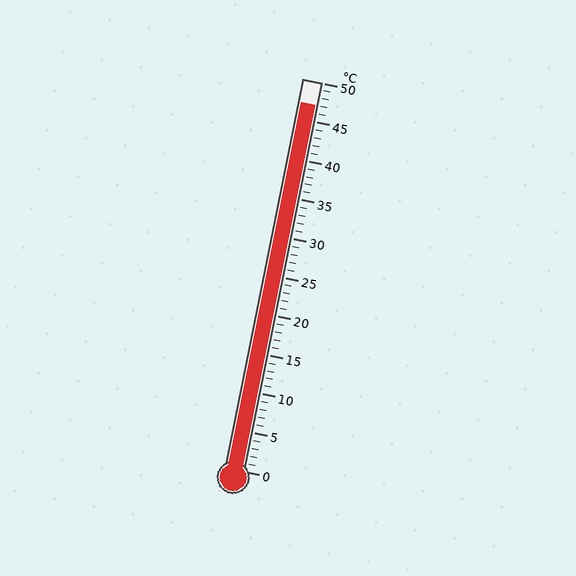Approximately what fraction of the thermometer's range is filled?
The thermometer is filled to approximately 95% of its range.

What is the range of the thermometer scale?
The thermometer scale ranges from 0°C to 50°C.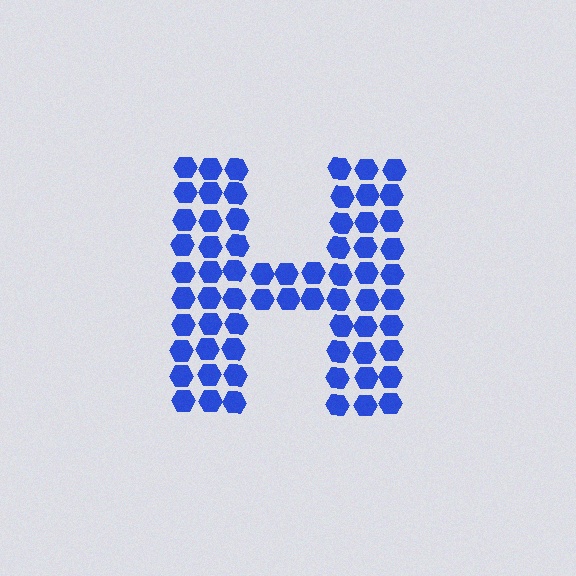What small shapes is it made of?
It is made of small hexagons.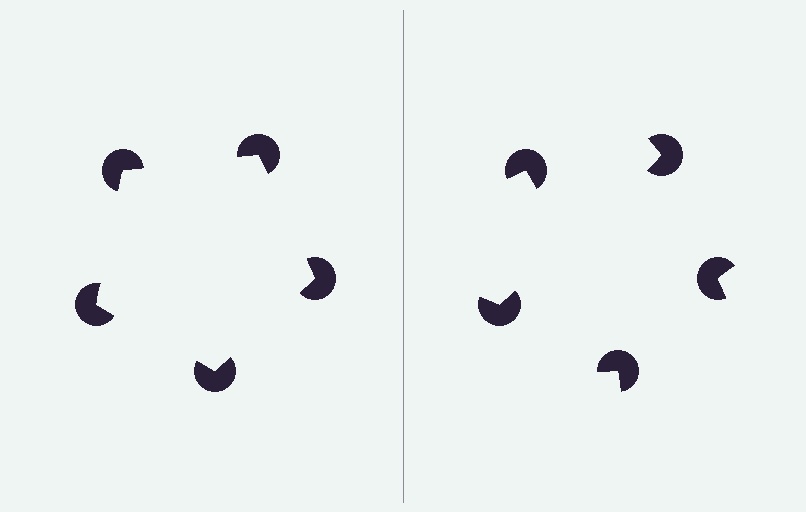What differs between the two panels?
The pac-man discs are positioned identically on both sides; only the wedge orientations differ. On the left they align to a pentagon; on the right they are misaligned.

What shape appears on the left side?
An illusory pentagon.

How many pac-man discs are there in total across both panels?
10 — 5 on each side.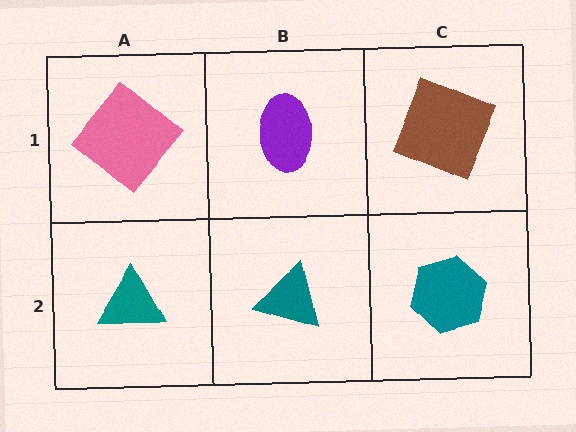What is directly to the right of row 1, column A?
A purple ellipse.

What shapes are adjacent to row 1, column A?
A teal triangle (row 2, column A), a purple ellipse (row 1, column B).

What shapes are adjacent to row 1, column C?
A teal hexagon (row 2, column C), a purple ellipse (row 1, column B).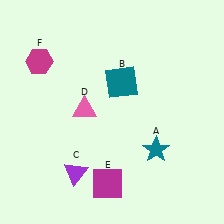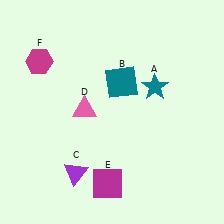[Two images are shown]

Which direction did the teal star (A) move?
The teal star (A) moved up.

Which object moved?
The teal star (A) moved up.